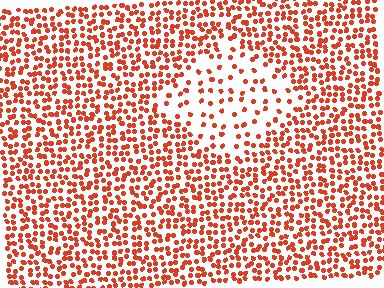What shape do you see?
I see a diamond.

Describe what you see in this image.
The image contains small red elements arranged at two different densities. A diamond-shaped region is visible where the elements are less densely packed than the surrounding area.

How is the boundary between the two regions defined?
The boundary is defined by a change in element density (approximately 2.5x ratio). All elements are the same color, size, and shape.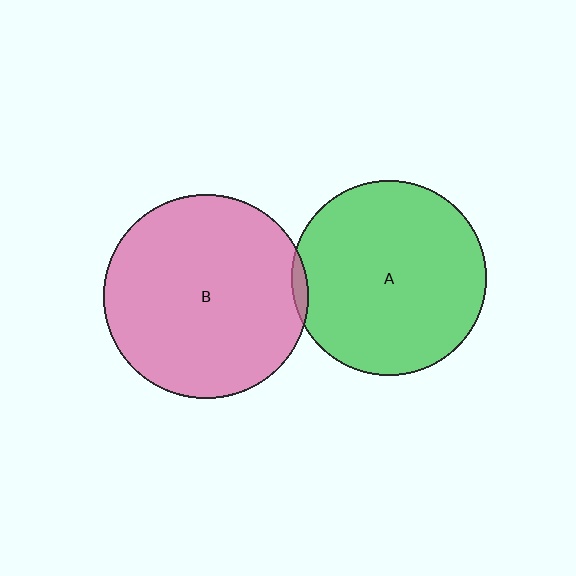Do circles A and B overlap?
Yes.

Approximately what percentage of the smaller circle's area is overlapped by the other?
Approximately 5%.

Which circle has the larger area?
Circle B (pink).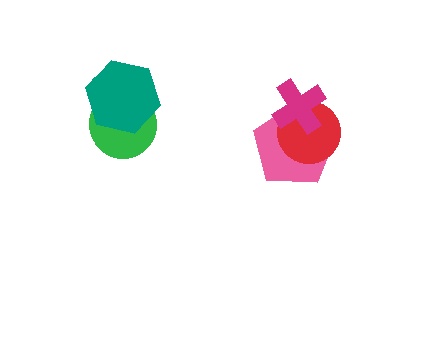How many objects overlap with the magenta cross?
2 objects overlap with the magenta cross.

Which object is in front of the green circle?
The teal hexagon is in front of the green circle.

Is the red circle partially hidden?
Yes, it is partially covered by another shape.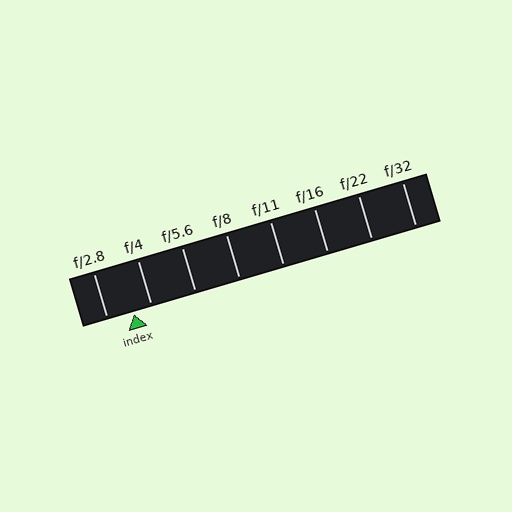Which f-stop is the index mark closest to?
The index mark is closest to f/4.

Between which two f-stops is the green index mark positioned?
The index mark is between f/2.8 and f/4.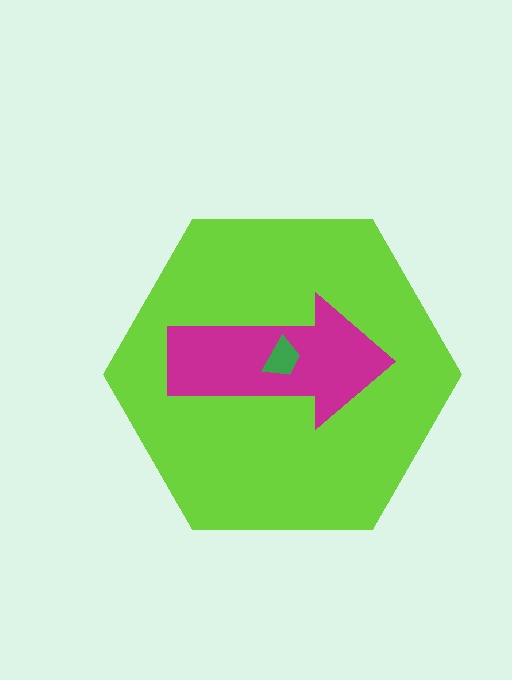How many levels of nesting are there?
3.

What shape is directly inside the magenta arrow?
The green trapezoid.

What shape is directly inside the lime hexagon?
The magenta arrow.